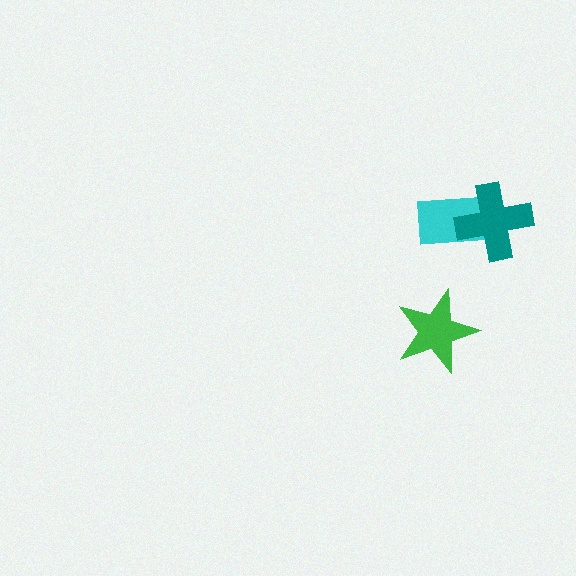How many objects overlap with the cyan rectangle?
1 object overlaps with the cyan rectangle.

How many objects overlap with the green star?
0 objects overlap with the green star.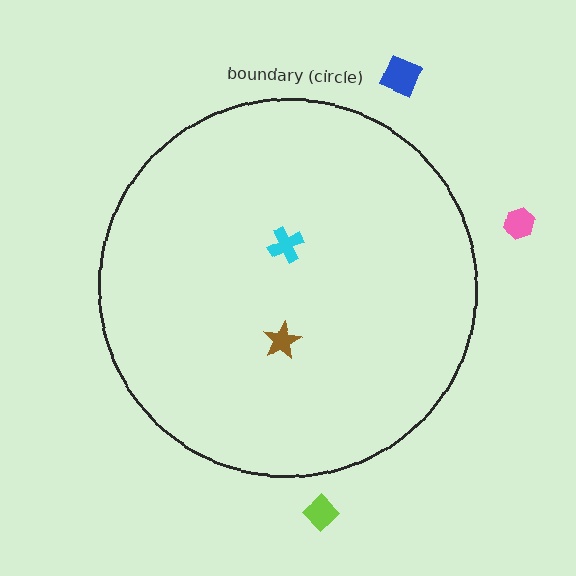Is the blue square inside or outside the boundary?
Outside.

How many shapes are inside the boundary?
2 inside, 3 outside.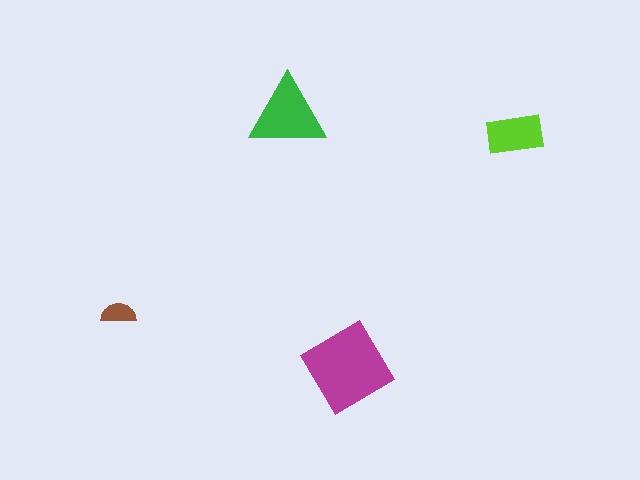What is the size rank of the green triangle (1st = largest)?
2nd.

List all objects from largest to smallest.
The magenta diamond, the green triangle, the lime rectangle, the brown semicircle.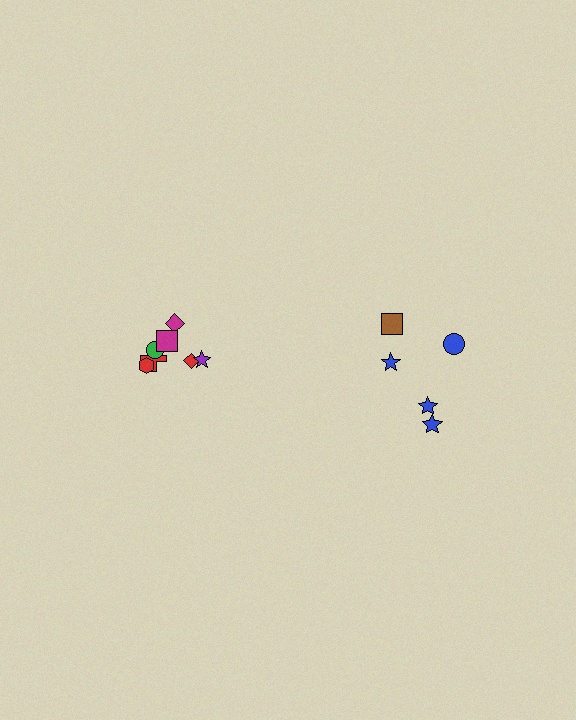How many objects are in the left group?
There are 7 objects.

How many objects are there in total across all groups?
There are 12 objects.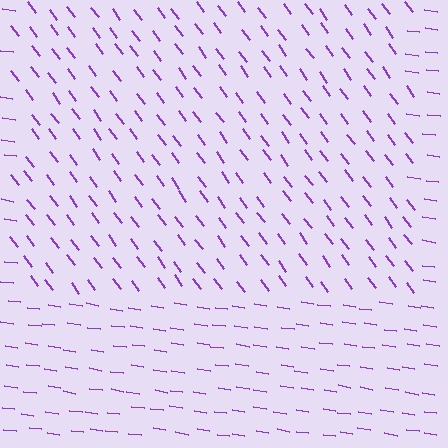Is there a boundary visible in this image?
Yes, there is a texture boundary formed by a change in line orientation.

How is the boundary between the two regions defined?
The boundary is defined purely by a change in line orientation (approximately 45 degrees difference). All lines are the same color and thickness.